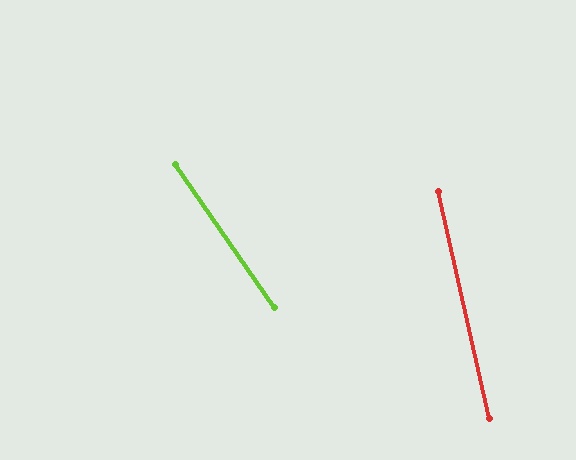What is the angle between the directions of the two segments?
Approximately 22 degrees.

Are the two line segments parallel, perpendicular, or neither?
Neither parallel nor perpendicular — they differ by about 22°.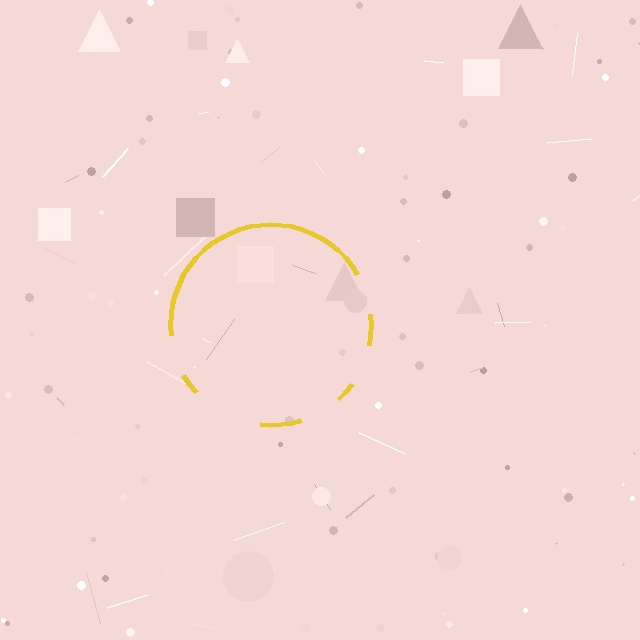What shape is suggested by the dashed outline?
The dashed outline suggests a circle.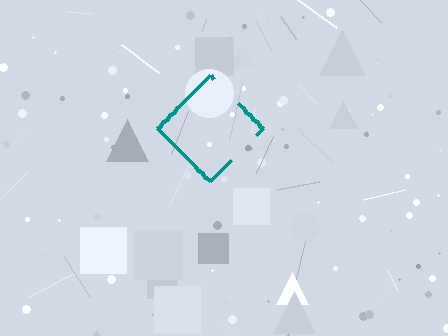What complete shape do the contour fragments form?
The contour fragments form a diamond.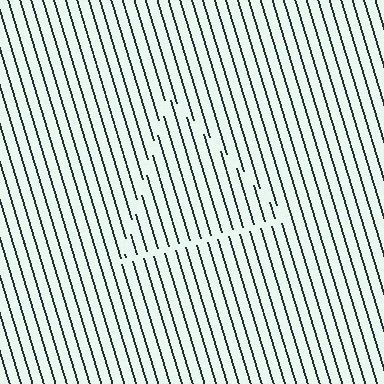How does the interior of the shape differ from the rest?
The interior of the shape contains the same grating, shifted by half a period — the contour is defined by the phase discontinuity where line-ends from the inner and outer gratings abut.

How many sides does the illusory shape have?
3 sides — the line-ends trace a triangle.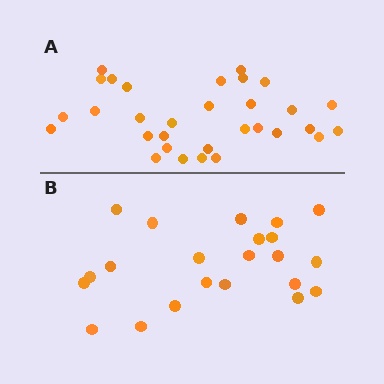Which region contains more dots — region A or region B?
Region A (the top region) has more dots.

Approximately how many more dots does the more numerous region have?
Region A has roughly 8 or so more dots than region B.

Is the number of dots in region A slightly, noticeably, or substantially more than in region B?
Region A has noticeably more, but not dramatically so. The ratio is roughly 1.4 to 1.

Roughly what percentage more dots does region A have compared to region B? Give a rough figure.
About 40% more.